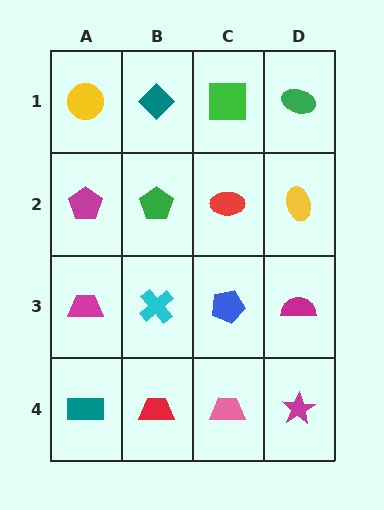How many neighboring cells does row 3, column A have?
3.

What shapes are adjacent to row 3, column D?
A yellow ellipse (row 2, column D), a magenta star (row 4, column D), a blue pentagon (row 3, column C).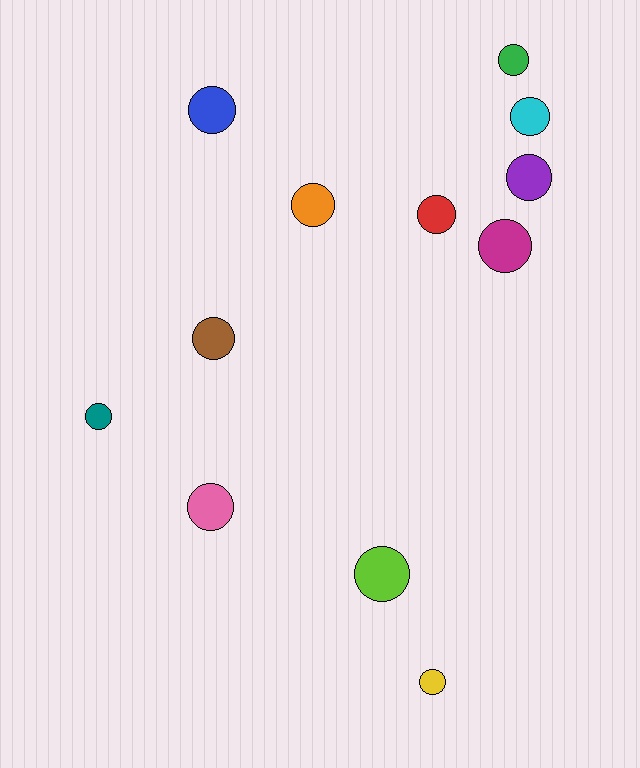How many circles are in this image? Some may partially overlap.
There are 12 circles.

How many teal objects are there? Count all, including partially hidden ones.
There is 1 teal object.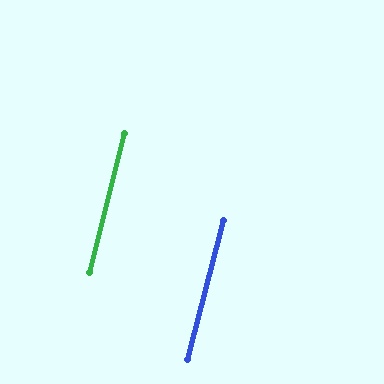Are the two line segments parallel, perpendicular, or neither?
Parallel — their directions differ by only 0.6°.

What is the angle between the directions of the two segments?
Approximately 1 degree.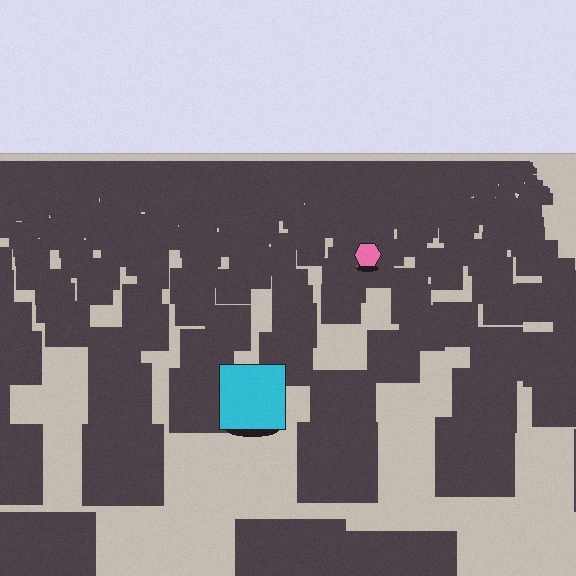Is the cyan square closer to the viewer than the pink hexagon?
Yes. The cyan square is closer — you can tell from the texture gradient: the ground texture is coarser near it.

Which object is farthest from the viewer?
The pink hexagon is farthest from the viewer. It appears smaller and the ground texture around it is denser.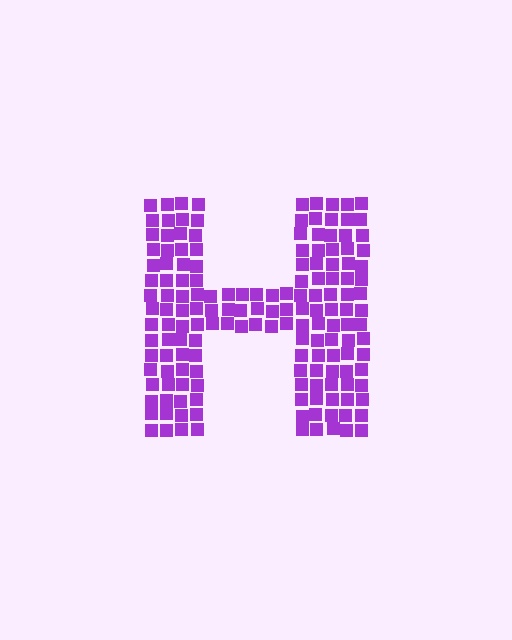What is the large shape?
The large shape is the letter H.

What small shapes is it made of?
It is made of small squares.